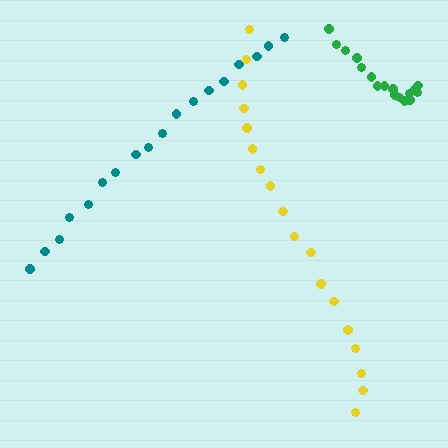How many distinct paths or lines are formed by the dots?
There are 3 distinct paths.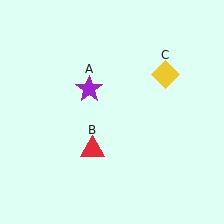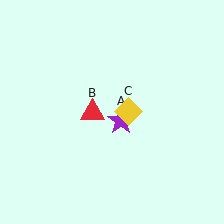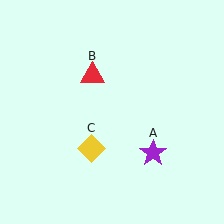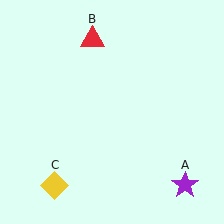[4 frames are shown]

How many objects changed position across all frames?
3 objects changed position: purple star (object A), red triangle (object B), yellow diamond (object C).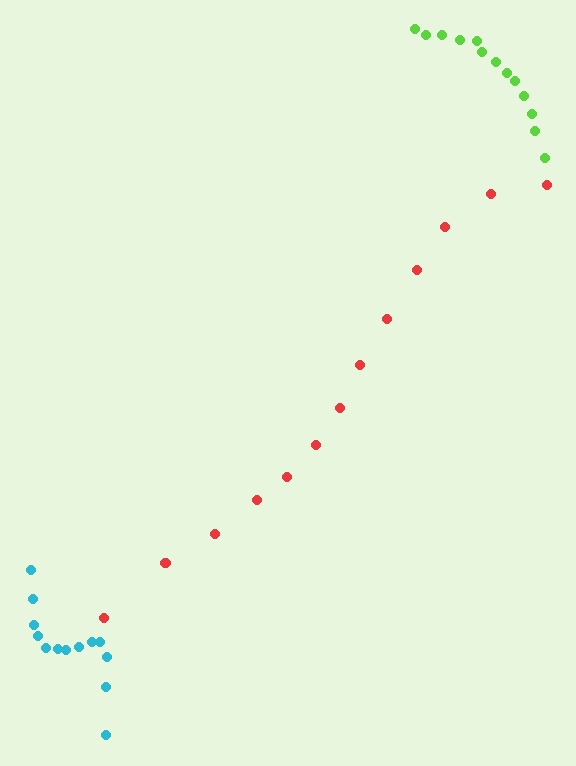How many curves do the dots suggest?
There are 3 distinct paths.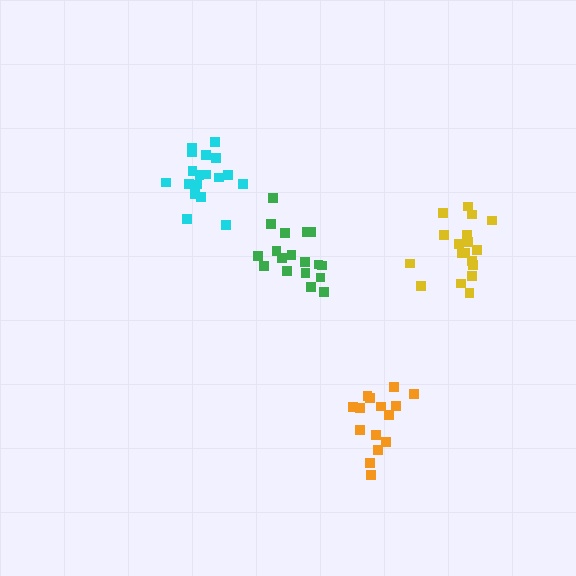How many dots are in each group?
Group 1: 18 dots, Group 2: 15 dots, Group 3: 18 dots, Group 4: 18 dots (69 total).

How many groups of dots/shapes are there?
There are 4 groups.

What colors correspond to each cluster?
The clusters are colored: yellow, orange, green, cyan.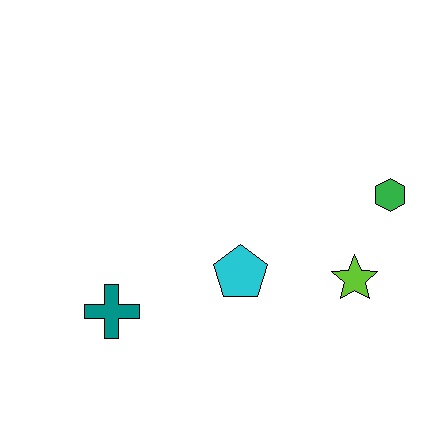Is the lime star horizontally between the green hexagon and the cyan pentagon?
Yes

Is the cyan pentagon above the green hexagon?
No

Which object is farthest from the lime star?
The teal cross is farthest from the lime star.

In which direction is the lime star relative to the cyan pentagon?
The lime star is to the right of the cyan pentagon.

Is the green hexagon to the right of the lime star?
Yes